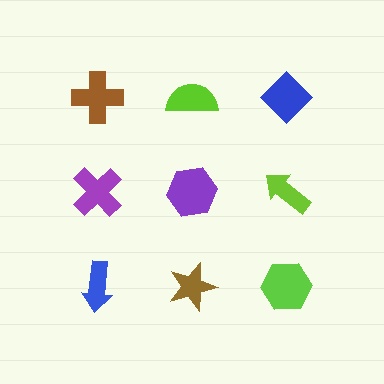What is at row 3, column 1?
A blue arrow.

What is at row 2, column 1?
A purple cross.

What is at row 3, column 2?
A brown star.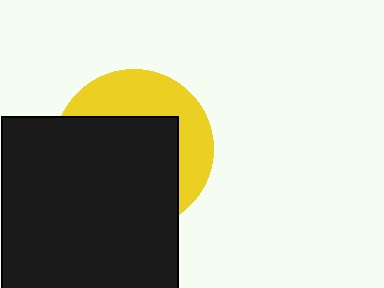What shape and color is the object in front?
The object in front is a black square.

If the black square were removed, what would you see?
You would see the complete yellow circle.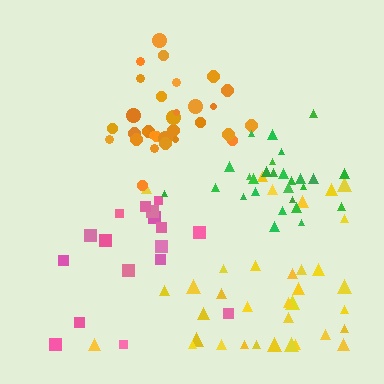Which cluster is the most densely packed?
Orange.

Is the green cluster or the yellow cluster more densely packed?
Green.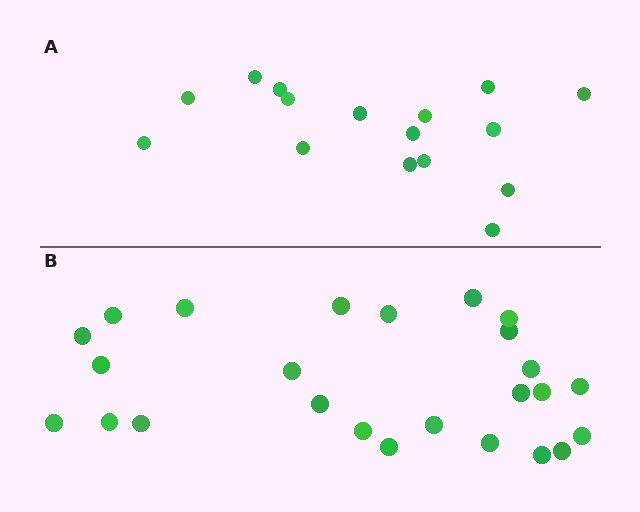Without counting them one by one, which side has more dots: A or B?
Region B (the bottom region) has more dots.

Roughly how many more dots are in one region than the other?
Region B has roughly 8 or so more dots than region A.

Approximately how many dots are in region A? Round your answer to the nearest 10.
About 20 dots. (The exact count is 16, which rounds to 20.)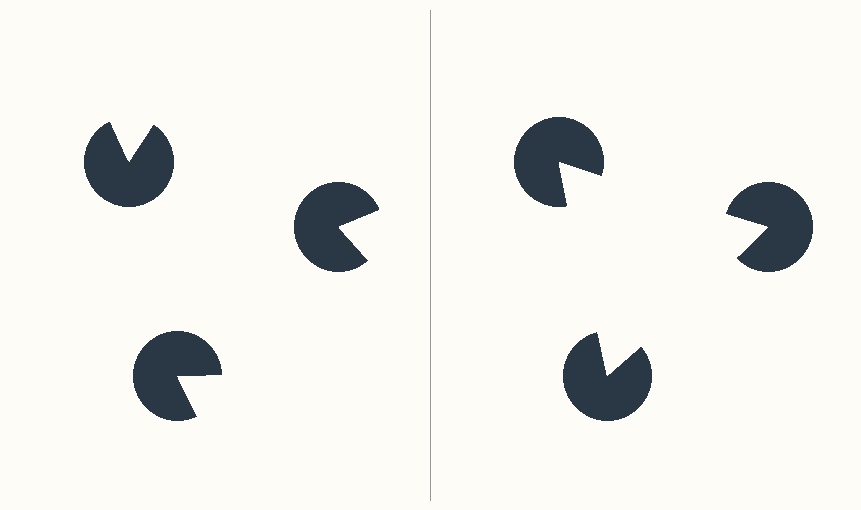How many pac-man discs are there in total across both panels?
6 — 3 on each side.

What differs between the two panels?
The pac-man discs are positioned identically on both sides; only the wedge orientations differ. On the right they align to a triangle; on the left they are misaligned.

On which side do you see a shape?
An illusory triangle appears on the right side. On the left side the wedge cuts are rotated, so no coherent shape forms.